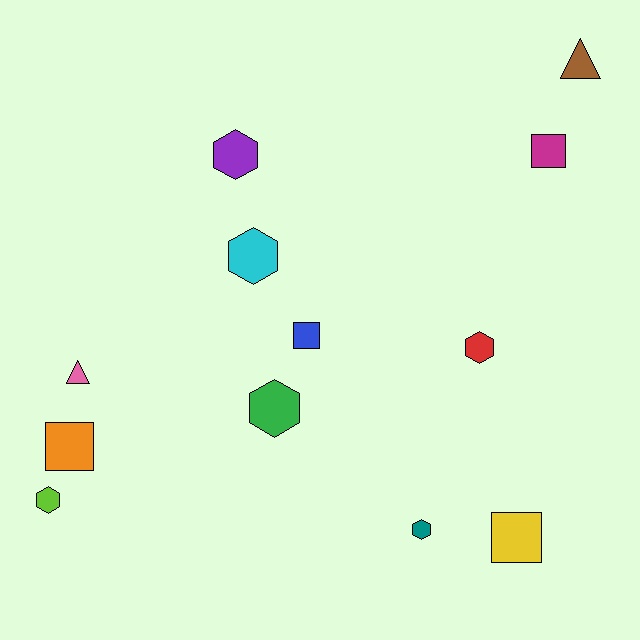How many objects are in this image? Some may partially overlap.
There are 12 objects.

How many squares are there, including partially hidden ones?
There are 4 squares.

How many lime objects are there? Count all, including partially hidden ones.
There is 1 lime object.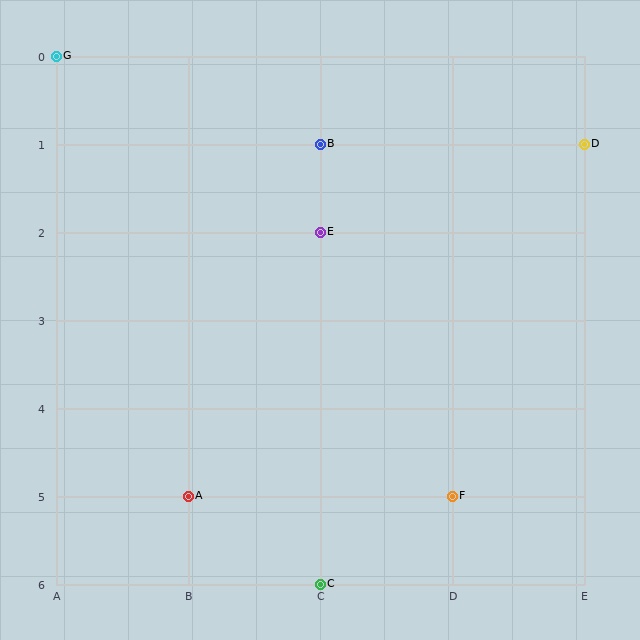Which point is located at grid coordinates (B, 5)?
Point A is at (B, 5).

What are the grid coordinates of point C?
Point C is at grid coordinates (C, 6).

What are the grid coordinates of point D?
Point D is at grid coordinates (E, 1).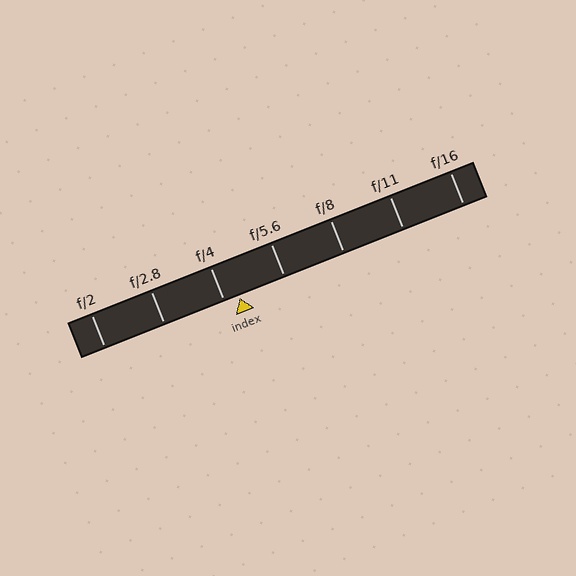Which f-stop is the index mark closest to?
The index mark is closest to f/4.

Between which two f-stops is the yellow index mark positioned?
The index mark is between f/4 and f/5.6.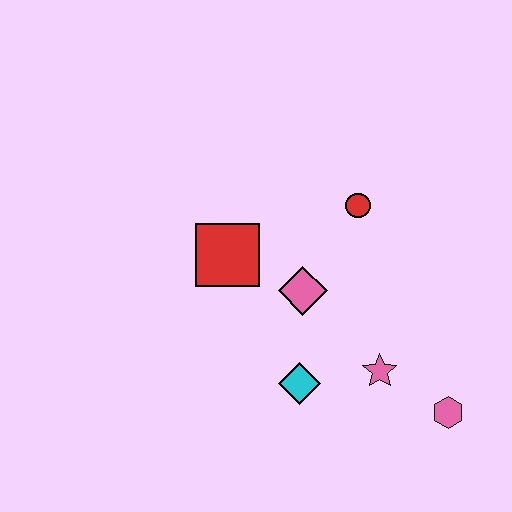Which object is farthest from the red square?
The pink hexagon is farthest from the red square.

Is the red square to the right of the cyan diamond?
No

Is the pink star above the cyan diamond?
Yes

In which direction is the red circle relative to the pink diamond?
The red circle is above the pink diamond.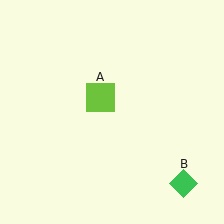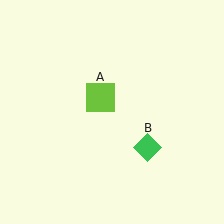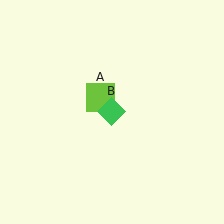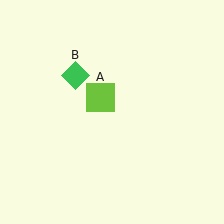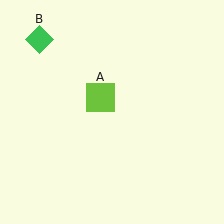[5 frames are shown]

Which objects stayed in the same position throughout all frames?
Lime square (object A) remained stationary.